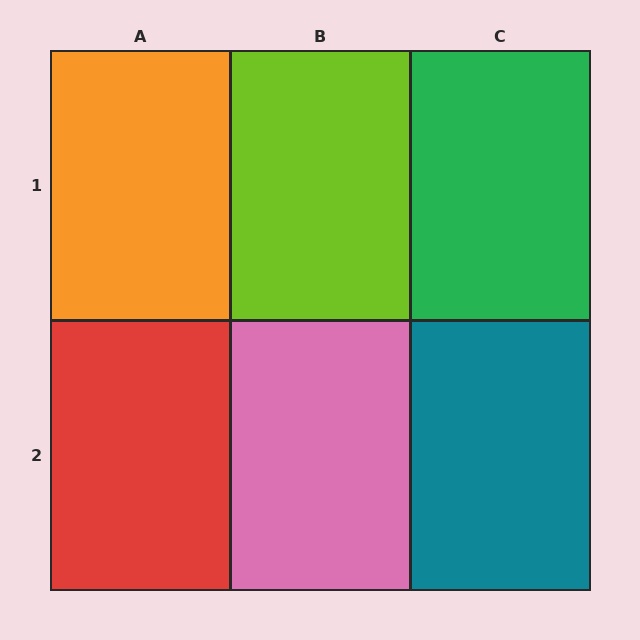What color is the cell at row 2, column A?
Red.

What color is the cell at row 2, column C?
Teal.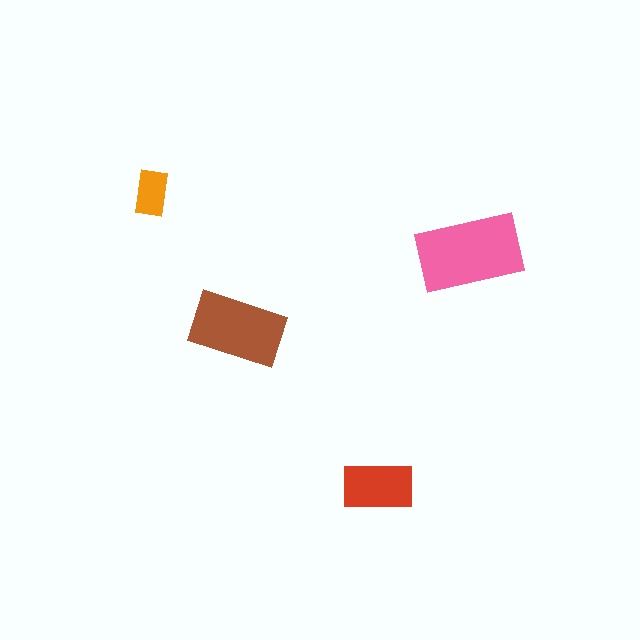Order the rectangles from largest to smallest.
the pink one, the brown one, the red one, the orange one.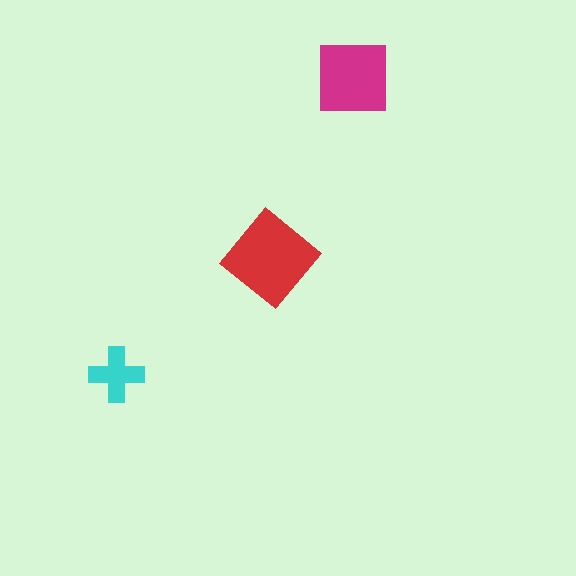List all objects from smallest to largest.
The cyan cross, the magenta square, the red diamond.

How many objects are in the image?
There are 3 objects in the image.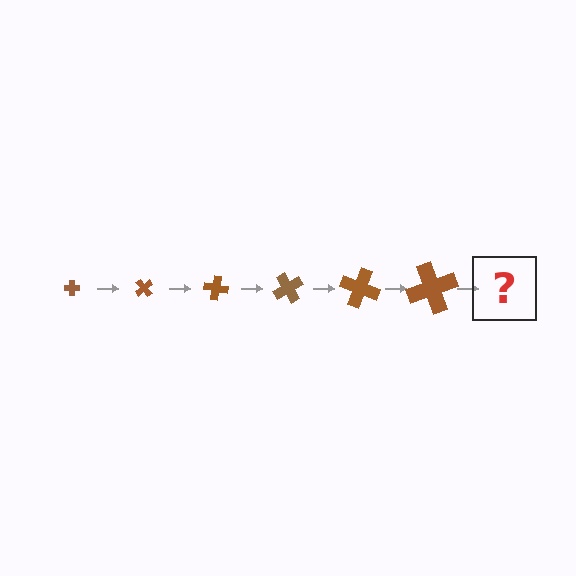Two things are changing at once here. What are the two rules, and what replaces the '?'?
The two rules are that the cross grows larger each step and it rotates 50 degrees each step. The '?' should be a cross, larger than the previous one and rotated 300 degrees from the start.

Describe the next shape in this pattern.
It should be a cross, larger than the previous one and rotated 300 degrees from the start.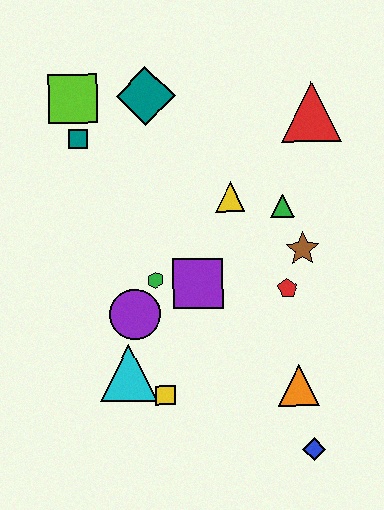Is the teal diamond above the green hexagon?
Yes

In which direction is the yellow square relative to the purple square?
The yellow square is below the purple square.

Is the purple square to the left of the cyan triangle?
No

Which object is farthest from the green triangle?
The blue diamond is farthest from the green triangle.